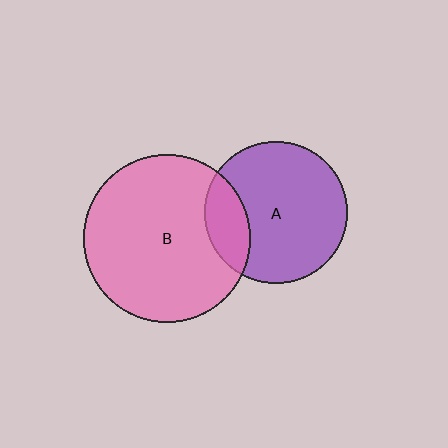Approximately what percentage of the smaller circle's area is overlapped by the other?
Approximately 20%.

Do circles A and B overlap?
Yes.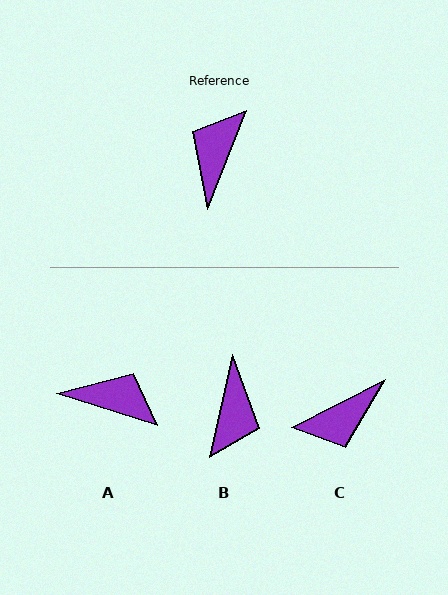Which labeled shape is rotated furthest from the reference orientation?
B, about 171 degrees away.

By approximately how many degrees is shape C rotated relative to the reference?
Approximately 138 degrees counter-clockwise.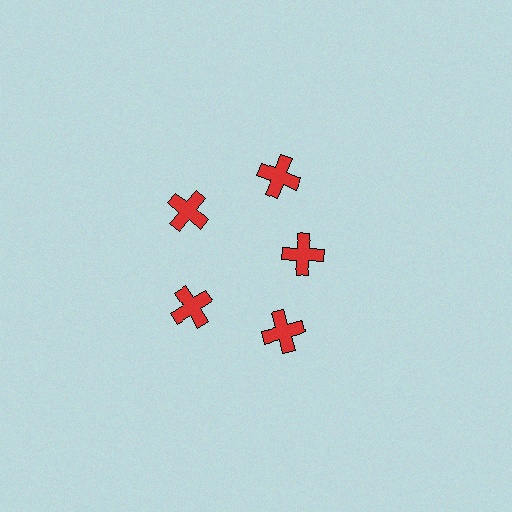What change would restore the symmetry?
The symmetry would be restored by moving it outward, back onto the ring so that all 5 crosses sit at equal angles and equal distance from the center.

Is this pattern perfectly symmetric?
No. The 5 red crosses are arranged in a ring, but one element near the 3 o'clock position is pulled inward toward the center, breaking the 5-fold rotational symmetry.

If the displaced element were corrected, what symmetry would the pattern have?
It would have 5-fold rotational symmetry — the pattern would map onto itself every 72 degrees.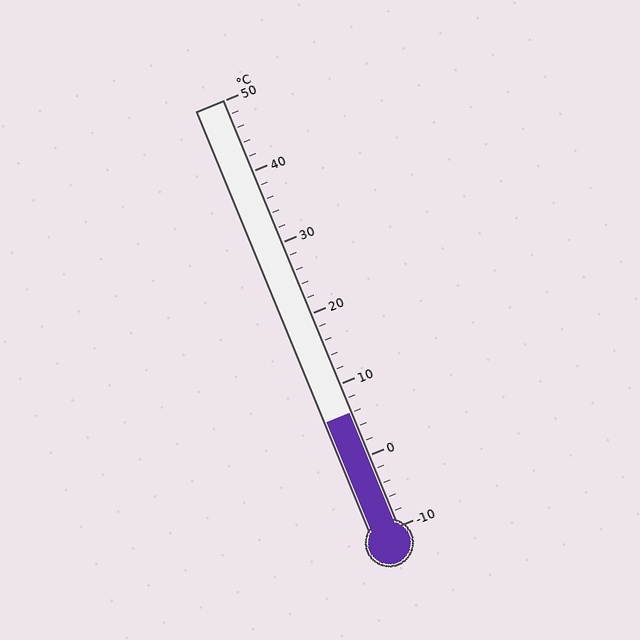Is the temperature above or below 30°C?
The temperature is below 30°C.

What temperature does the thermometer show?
The thermometer shows approximately 6°C.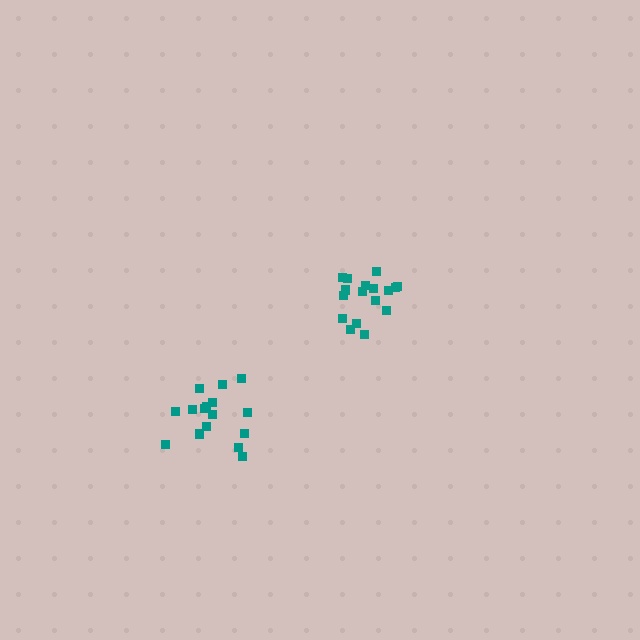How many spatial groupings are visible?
There are 2 spatial groupings.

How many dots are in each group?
Group 1: 17 dots, Group 2: 16 dots (33 total).